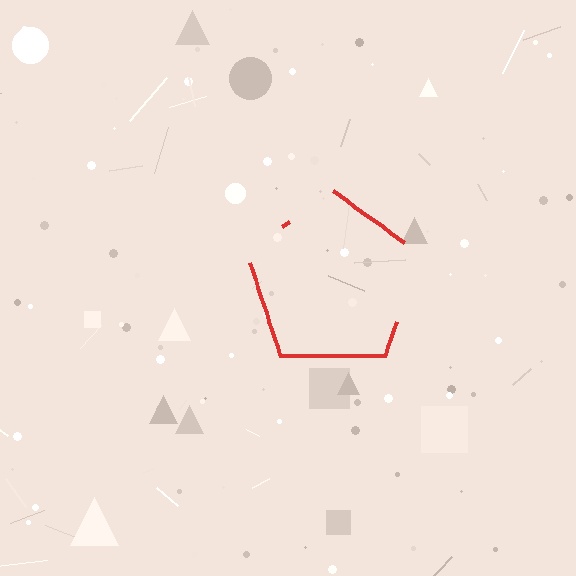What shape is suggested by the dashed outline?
The dashed outline suggests a pentagon.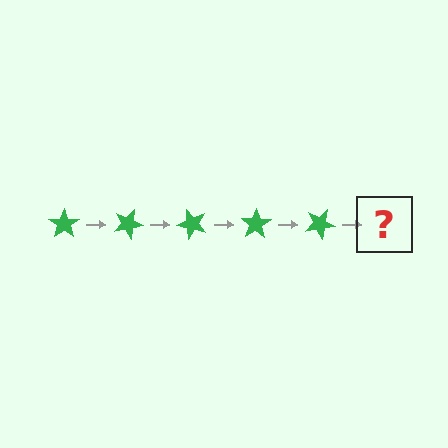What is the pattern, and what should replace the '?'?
The pattern is that the star rotates 25 degrees each step. The '?' should be a green star rotated 125 degrees.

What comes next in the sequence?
The next element should be a green star rotated 125 degrees.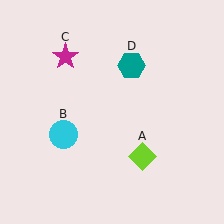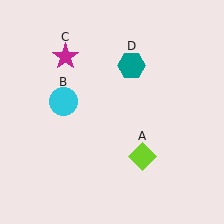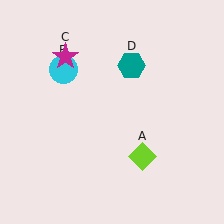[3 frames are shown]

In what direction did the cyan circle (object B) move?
The cyan circle (object B) moved up.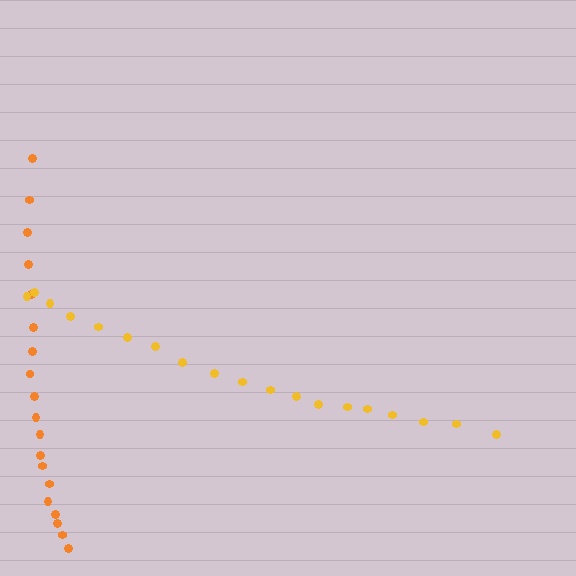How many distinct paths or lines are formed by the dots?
There are 2 distinct paths.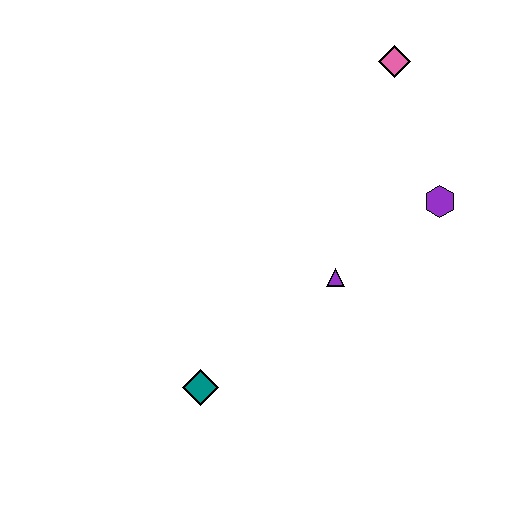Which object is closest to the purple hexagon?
The purple triangle is closest to the purple hexagon.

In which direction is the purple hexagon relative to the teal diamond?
The purple hexagon is to the right of the teal diamond.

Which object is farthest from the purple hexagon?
The teal diamond is farthest from the purple hexagon.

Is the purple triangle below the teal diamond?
No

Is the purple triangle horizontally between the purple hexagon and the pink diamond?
No